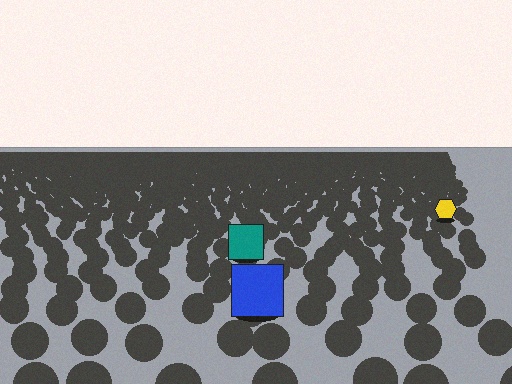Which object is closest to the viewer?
The blue square is closest. The texture marks near it are larger and more spread out.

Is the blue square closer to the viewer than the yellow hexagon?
Yes. The blue square is closer — you can tell from the texture gradient: the ground texture is coarser near it.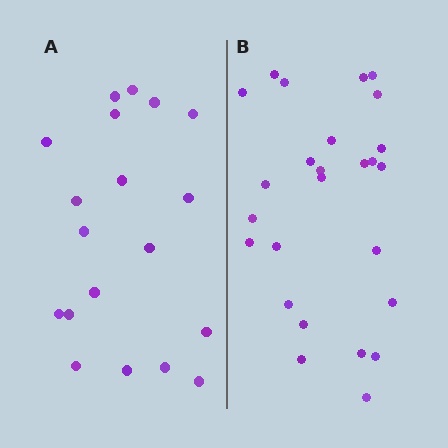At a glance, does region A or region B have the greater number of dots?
Region B (the right region) has more dots.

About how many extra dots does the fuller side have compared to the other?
Region B has roughly 8 or so more dots than region A.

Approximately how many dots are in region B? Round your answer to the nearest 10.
About 30 dots. (The exact count is 26, which rounds to 30.)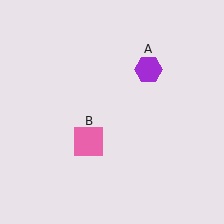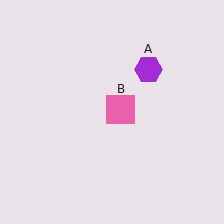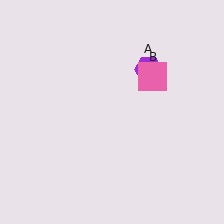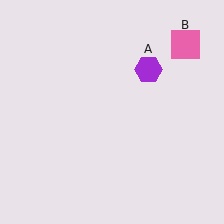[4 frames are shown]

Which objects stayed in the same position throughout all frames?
Purple hexagon (object A) remained stationary.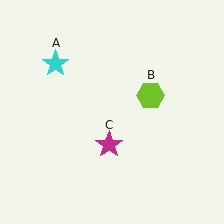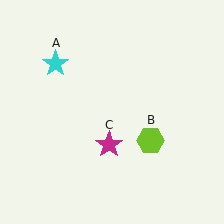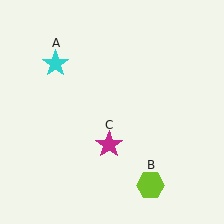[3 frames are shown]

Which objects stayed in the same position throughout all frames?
Cyan star (object A) and magenta star (object C) remained stationary.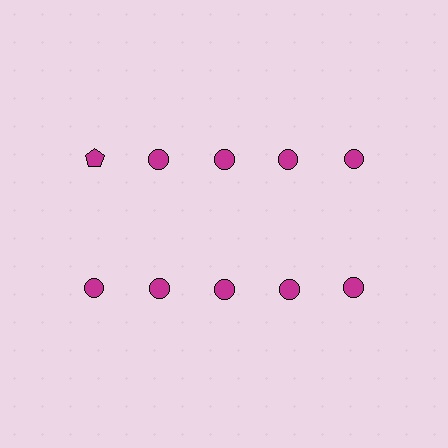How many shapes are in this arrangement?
There are 10 shapes arranged in a grid pattern.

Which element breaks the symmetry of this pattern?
The magenta pentagon in the top row, leftmost column breaks the symmetry. All other shapes are magenta circles.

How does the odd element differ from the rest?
It has a different shape: pentagon instead of circle.